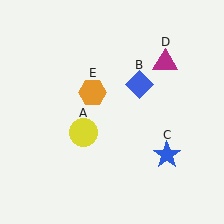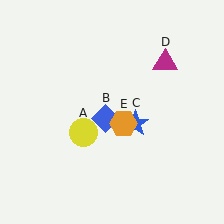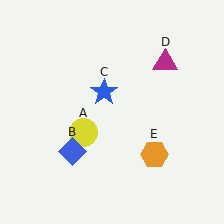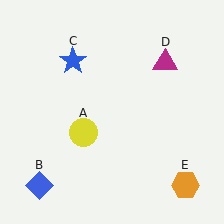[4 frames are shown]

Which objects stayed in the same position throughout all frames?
Yellow circle (object A) and magenta triangle (object D) remained stationary.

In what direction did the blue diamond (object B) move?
The blue diamond (object B) moved down and to the left.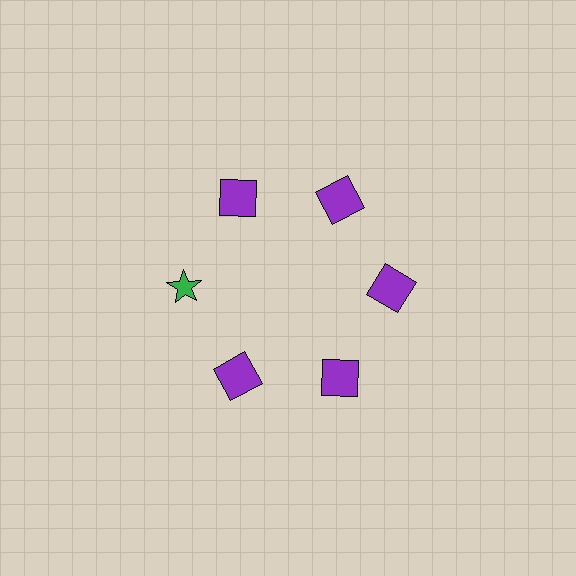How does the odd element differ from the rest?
It differs in both color (green instead of purple) and shape (star instead of square).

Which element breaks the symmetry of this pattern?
The green star at roughly the 9 o'clock position breaks the symmetry. All other shapes are purple squares.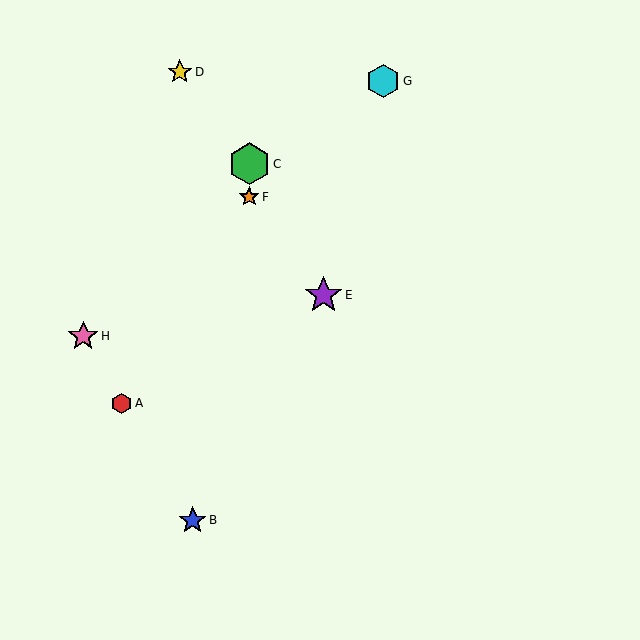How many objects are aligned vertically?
2 objects (C, F) are aligned vertically.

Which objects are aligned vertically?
Objects C, F are aligned vertically.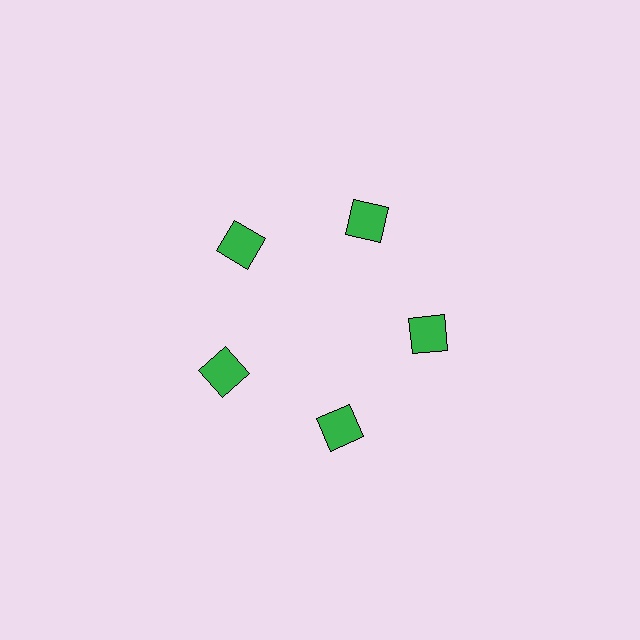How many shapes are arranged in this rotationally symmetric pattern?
There are 5 shapes, arranged in 5 groups of 1.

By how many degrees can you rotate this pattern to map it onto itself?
The pattern maps onto itself every 72 degrees of rotation.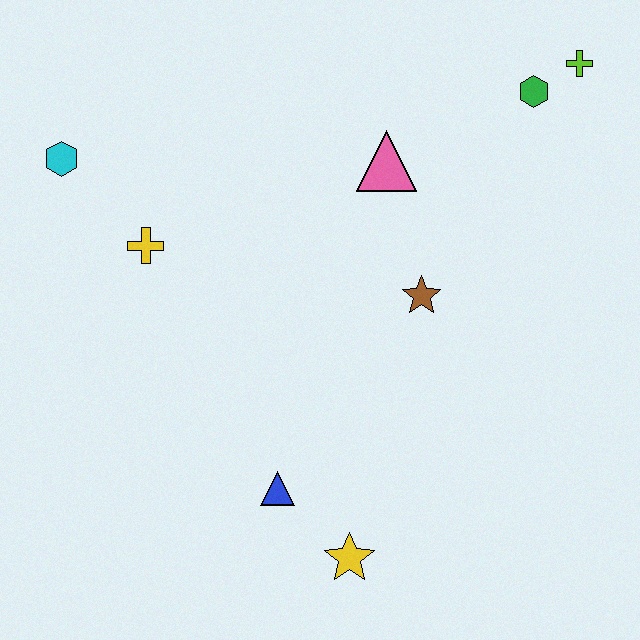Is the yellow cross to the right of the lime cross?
No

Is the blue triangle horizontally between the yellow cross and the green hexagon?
Yes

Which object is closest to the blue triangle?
The yellow star is closest to the blue triangle.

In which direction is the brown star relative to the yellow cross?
The brown star is to the right of the yellow cross.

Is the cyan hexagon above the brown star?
Yes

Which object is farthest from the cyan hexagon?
The lime cross is farthest from the cyan hexagon.